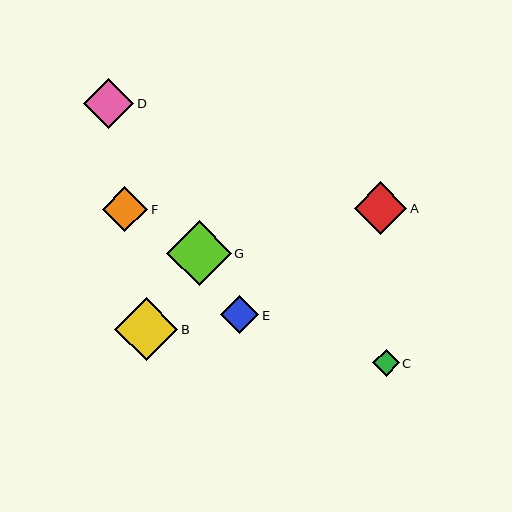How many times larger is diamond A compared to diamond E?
Diamond A is approximately 1.4 times the size of diamond E.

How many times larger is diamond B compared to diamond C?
Diamond B is approximately 2.4 times the size of diamond C.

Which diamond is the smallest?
Diamond C is the smallest with a size of approximately 27 pixels.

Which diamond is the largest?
Diamond G is the largest with a size of approximately 64 pixels.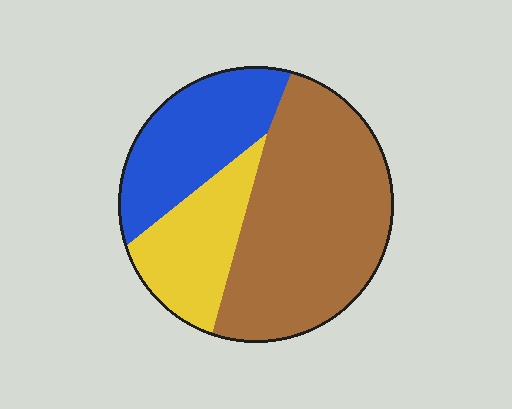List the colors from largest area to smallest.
From largest to smallest: brown, blue, yellow.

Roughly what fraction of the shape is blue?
Blue covers roughly 25% of the shape.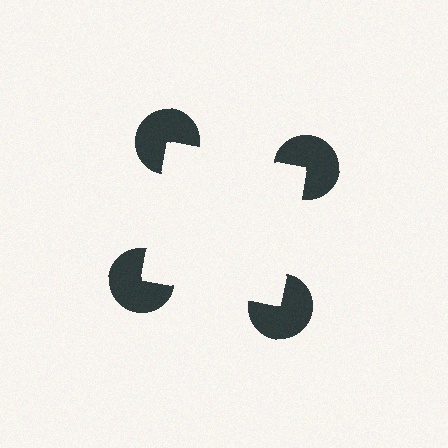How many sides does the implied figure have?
4 sides.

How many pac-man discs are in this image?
There are 4 — one at each vertex of the illusory square.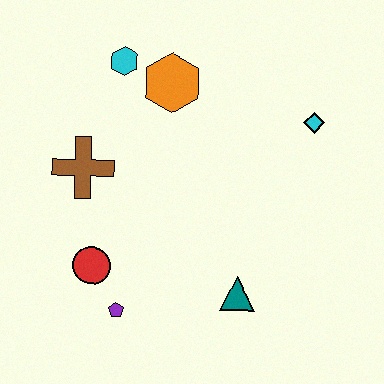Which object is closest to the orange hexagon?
The cyan hexagon is closest to the orange hexagon.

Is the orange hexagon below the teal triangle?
No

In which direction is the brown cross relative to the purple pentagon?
The brown cross is above the purple pentagon.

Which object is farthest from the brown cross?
The cyan diamond is farthest from the brown cross.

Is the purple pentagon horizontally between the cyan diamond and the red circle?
Yes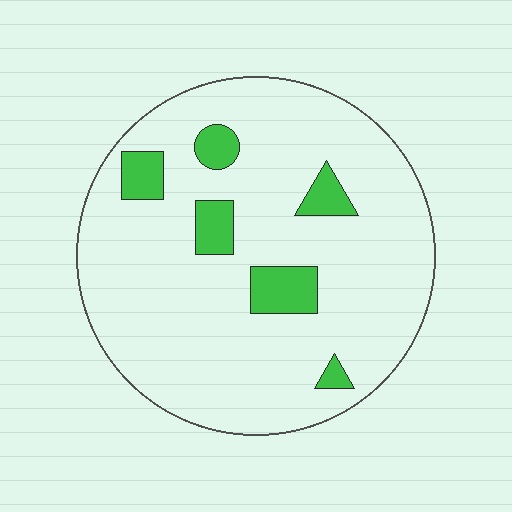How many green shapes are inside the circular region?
6.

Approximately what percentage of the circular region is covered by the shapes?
Approximately 10%.